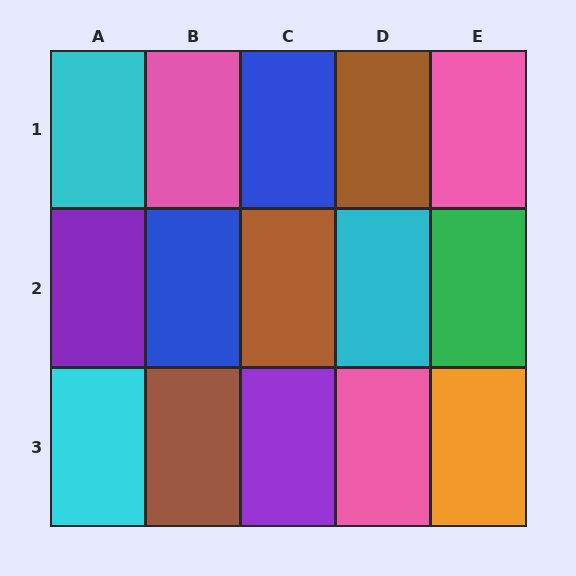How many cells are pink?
3 cells are pink.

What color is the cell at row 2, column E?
Green.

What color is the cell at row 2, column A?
Purple.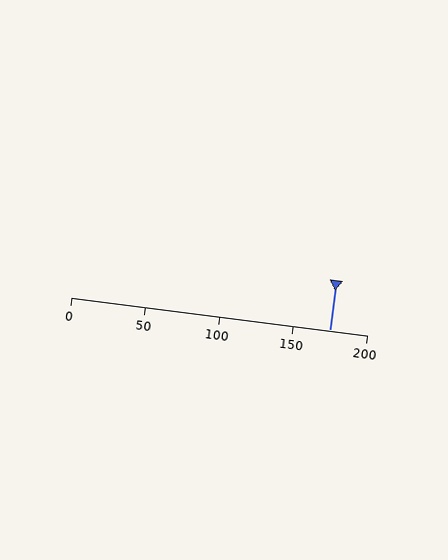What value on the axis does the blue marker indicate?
The marker indicates approximately 175.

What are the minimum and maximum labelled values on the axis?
The axis runs from 0 to 200.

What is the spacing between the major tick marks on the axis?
The major ticks are spaced 50 apart.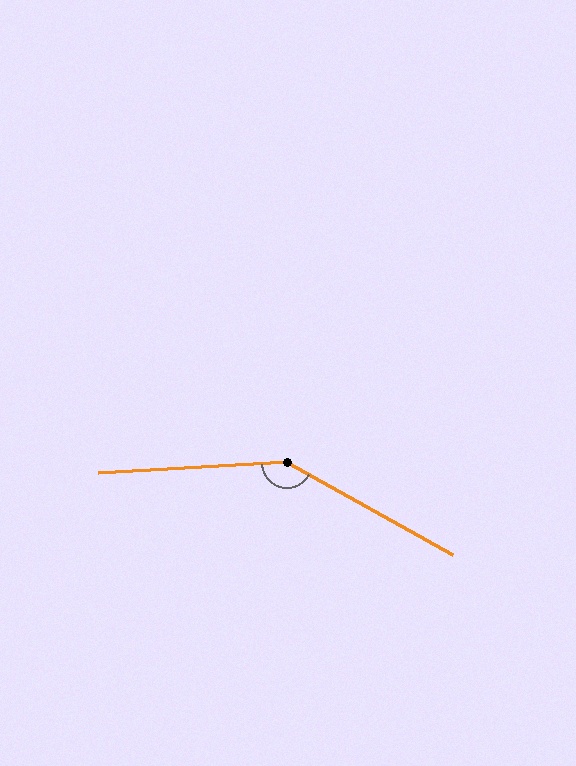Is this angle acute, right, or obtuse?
It is obtuse.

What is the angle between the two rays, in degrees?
Approximately 148 degrees.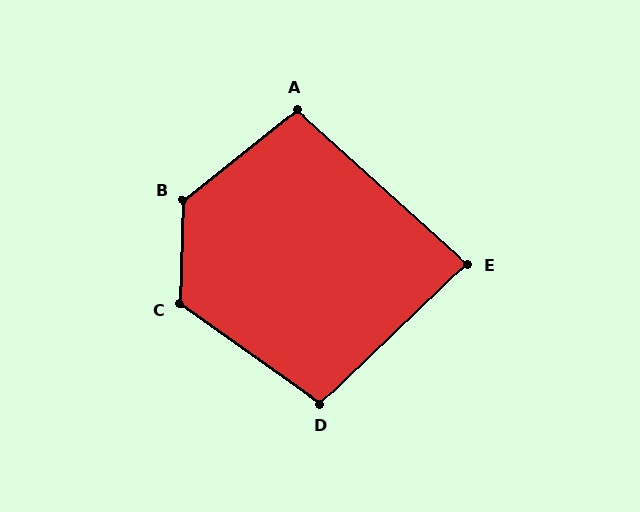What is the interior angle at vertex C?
Approximately 124 degrees (obtuse).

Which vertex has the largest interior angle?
B, at approximately 130 degrees.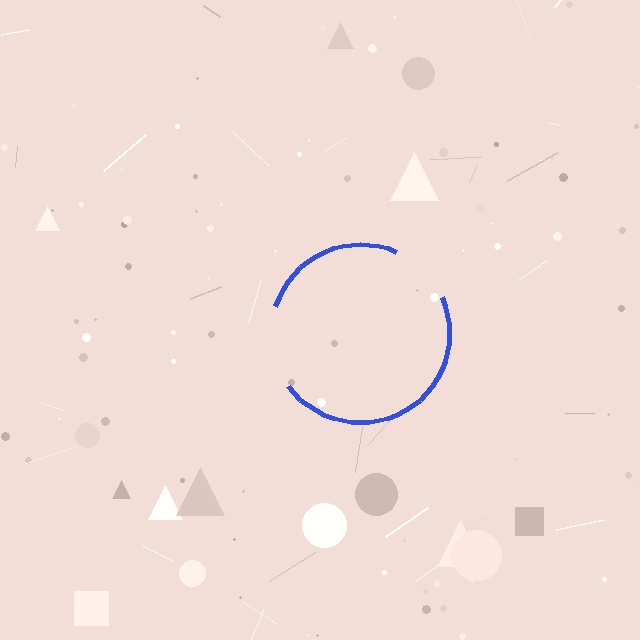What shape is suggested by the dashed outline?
The dashed outline suggests a circle.